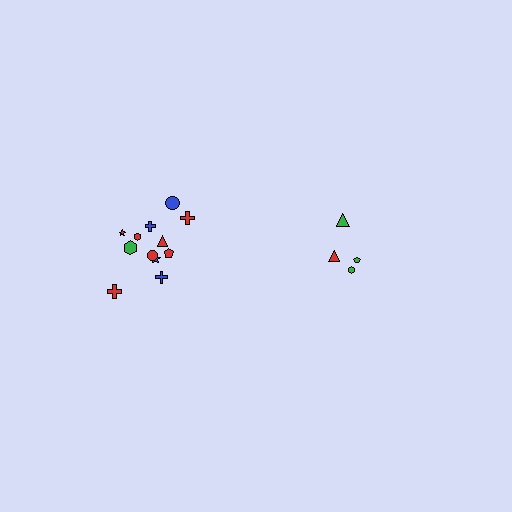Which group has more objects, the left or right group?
The left group.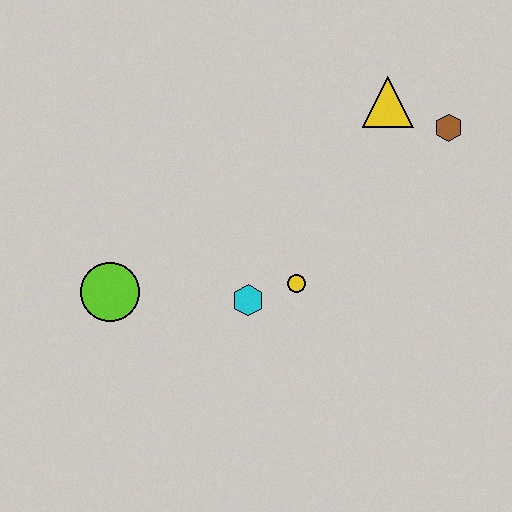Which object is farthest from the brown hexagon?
The lime circle is farthest from the brown hexagon.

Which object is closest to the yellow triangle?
The brown hexagon is closest to the yellow triangle.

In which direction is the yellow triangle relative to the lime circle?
The yellow triangle is to the right of the lime circle.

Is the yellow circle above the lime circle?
Yes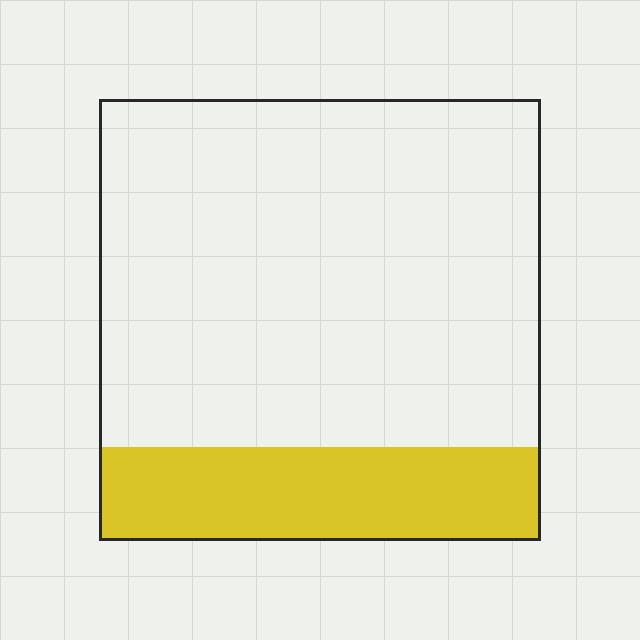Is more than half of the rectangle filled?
No.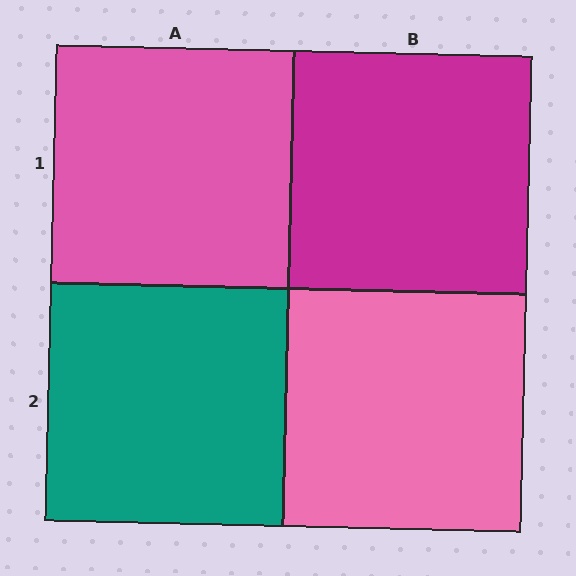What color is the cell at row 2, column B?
Pink.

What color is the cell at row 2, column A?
Teal.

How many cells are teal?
1 cell is teal.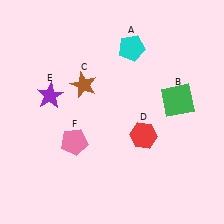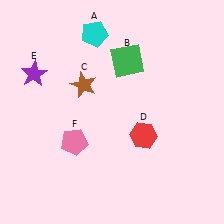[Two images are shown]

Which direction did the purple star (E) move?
The purple star (E) moved up.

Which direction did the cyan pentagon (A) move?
The cyan pentagon (A) moved left.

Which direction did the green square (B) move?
The green square (B) moved left.